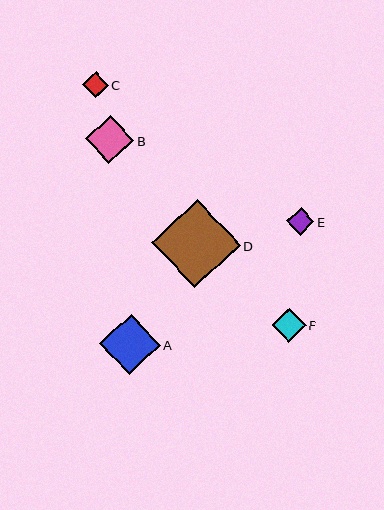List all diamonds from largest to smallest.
From largest to smallest: D, A, B, F, E, C.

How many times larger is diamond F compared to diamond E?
Diamond F is approximately 1.2 times the size of diamond E.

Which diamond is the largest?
Diamond D is the largest with a size of approximately 88 pixels.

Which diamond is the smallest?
Diamond C is the smallest with a size of approximately 26 pixels.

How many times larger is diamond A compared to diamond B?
Diamond A is approximately 1.3 times the size of diamond B.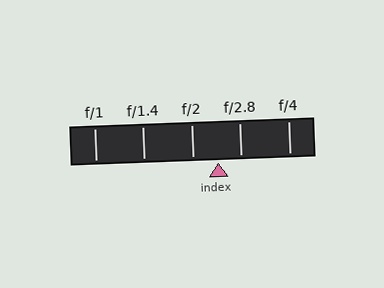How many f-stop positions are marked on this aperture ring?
There are 5 f-stop positions marked.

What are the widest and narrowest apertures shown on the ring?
The widest aperture shown is f/1 and the narrowest is f/4.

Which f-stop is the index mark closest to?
The index mark is closest to f/2.8.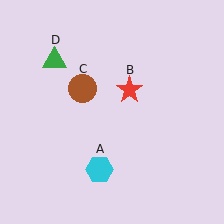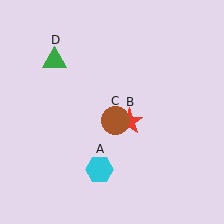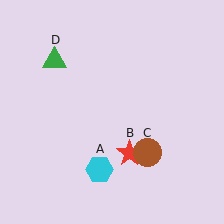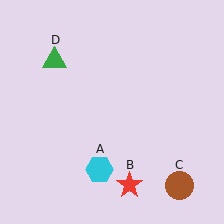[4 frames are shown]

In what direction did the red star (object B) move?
The red star (object B) moved down.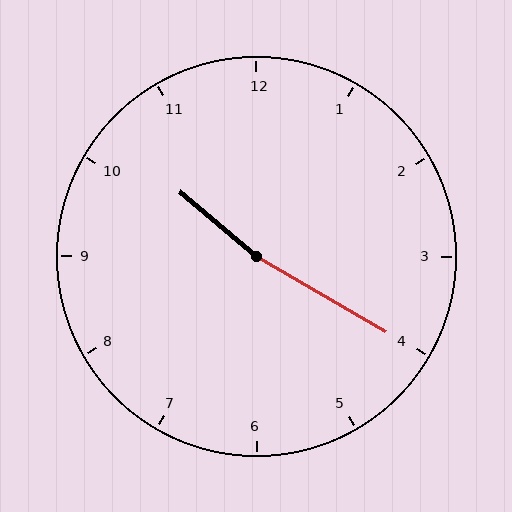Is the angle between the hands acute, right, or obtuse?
It is obtuse.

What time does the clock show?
10:20.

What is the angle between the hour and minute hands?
Approximately 170 degrees.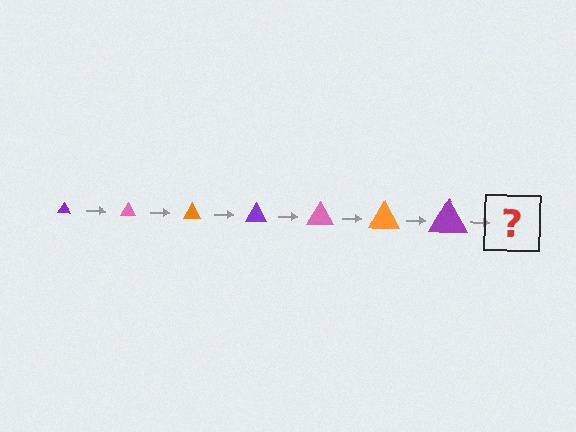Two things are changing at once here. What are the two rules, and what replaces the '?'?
The two rules are that the triangle grows larger each step and the color cycles through purple, pink, and orange. The '?' should be a pink triangle, larger than the previous one.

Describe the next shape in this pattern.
It should be a pink triangle, larger than the previous one.